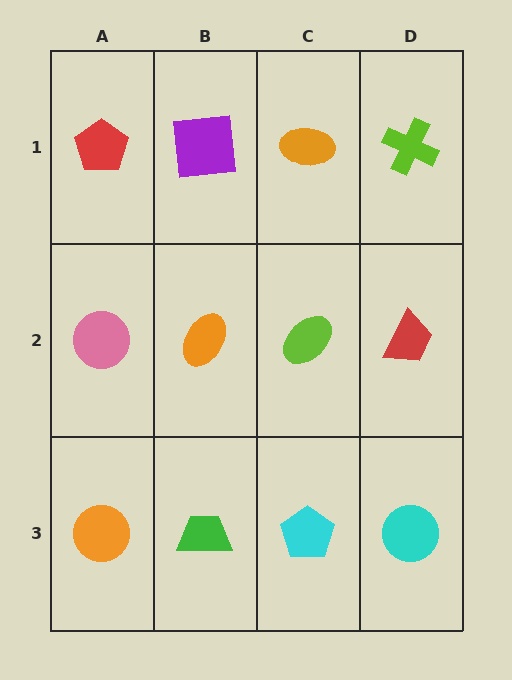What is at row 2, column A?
A pink circle.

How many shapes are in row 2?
4 shapes.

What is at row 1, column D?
A lime cross.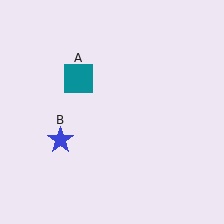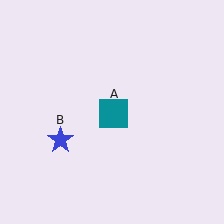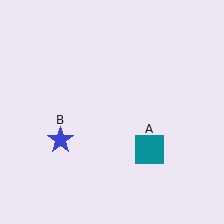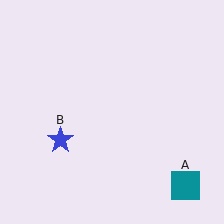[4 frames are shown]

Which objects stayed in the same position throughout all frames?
Blue star (object B) remained stationary.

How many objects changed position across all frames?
1 object changed position: teal square (object A).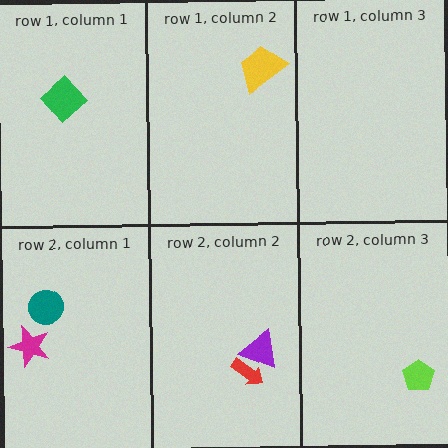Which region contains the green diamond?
The row 1, column 1 region.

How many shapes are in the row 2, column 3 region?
1.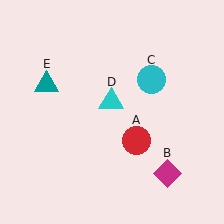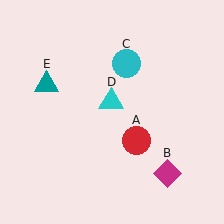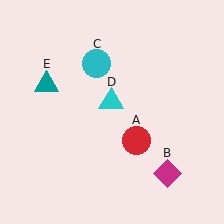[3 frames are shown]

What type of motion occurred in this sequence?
The cyan circle (object C) rotated counterclockwise around the center of the scene.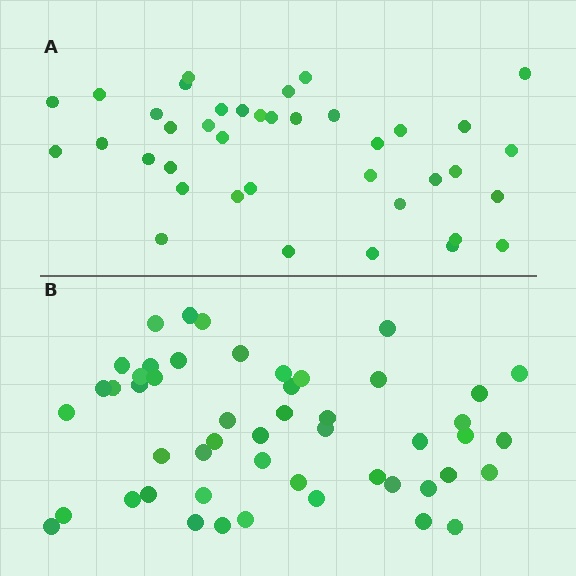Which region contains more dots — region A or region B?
Region B (the bottom region) has more dots.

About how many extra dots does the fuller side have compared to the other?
Region B has roughly 12 or so more dots than region A.